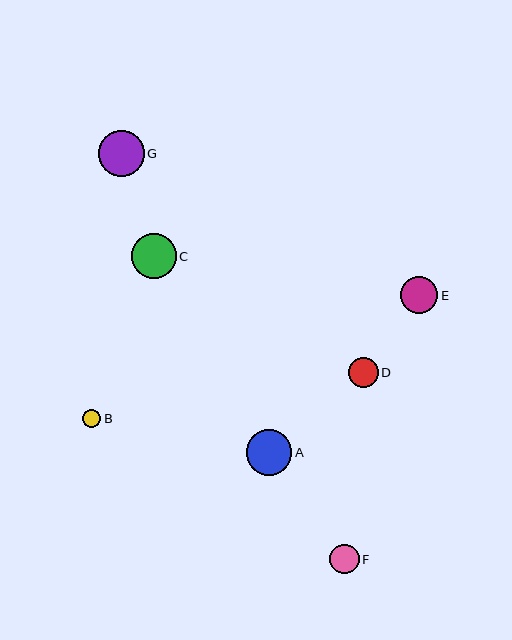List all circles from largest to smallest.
From largest to smallest: G, A, C, E, D, F, B.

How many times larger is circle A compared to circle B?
Circle A is approximately 2.5 times the size of circle B.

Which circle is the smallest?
Circle B is the smallest with a size of approximately 18 pixels.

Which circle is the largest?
Circle G is the largest with a size of approximately 46 pixels.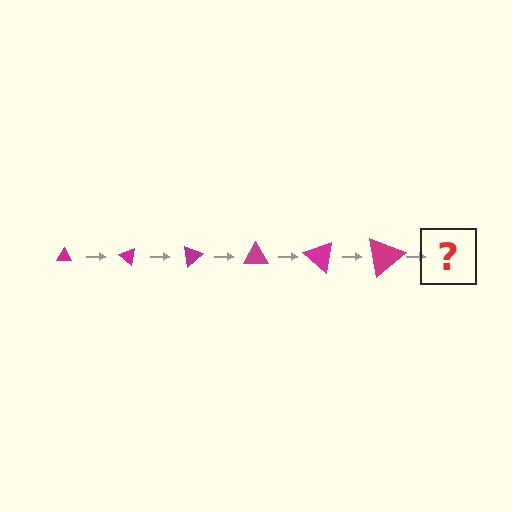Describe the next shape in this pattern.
It should be a triangle, larger than the previous one and rotated 240 degrees from the start.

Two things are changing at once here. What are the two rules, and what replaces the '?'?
The two rules are that the triangle grows larger each step and it rotates 40 degrees each step. The '?' should be a triangle, larger than the previous one and rotated 240 degrees from the start.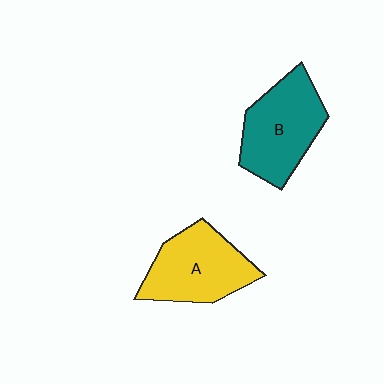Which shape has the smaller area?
Shape A (yellow).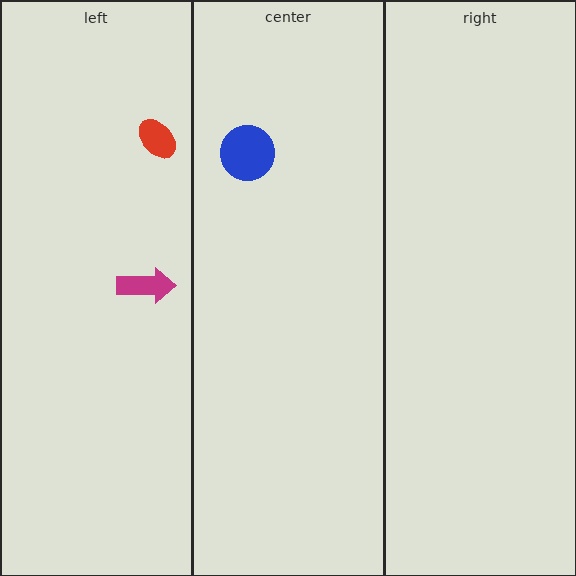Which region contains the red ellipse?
The left region.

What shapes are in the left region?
The red ellipse, the magenta arrow.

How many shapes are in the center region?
1.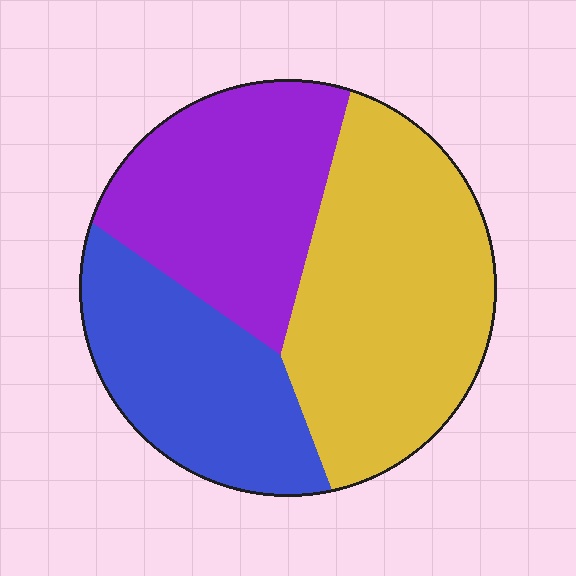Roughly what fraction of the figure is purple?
Purple takes up between a quarter and a half of the figure.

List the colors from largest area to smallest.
From largest to smallest: yellow, purple, blue.